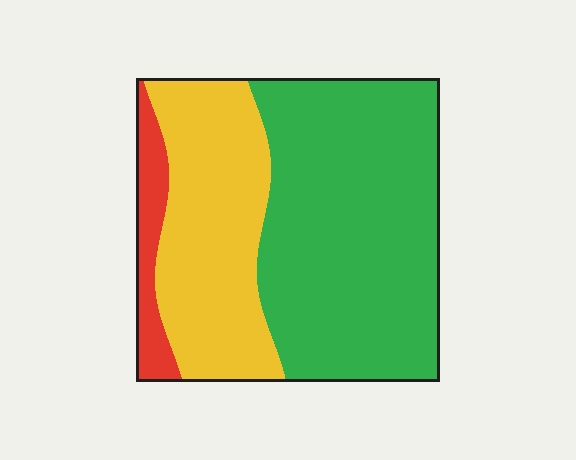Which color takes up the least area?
Red, at roughly 10%.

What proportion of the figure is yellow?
Yellow takes up about one third (1/3) of the figure.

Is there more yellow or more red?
Yellow.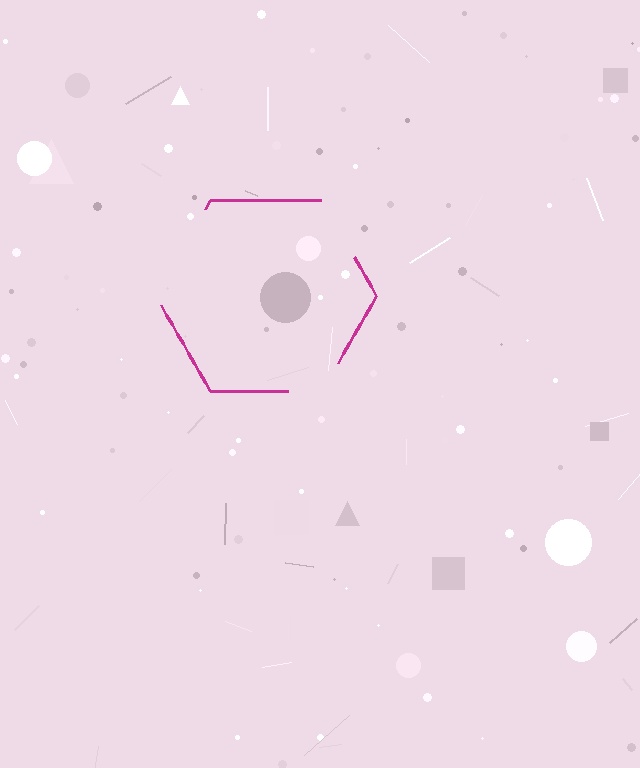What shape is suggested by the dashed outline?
The dashed outline suggests a hexagon.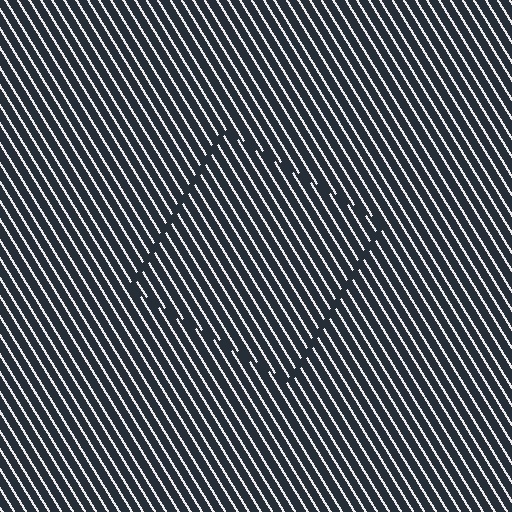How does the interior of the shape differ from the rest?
The interior of the shape contains the same grating, shifted by half a period — the contour is defined by the phase discontinuity where line-ends from the inner and outer gratings abut.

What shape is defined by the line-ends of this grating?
An illusory square. The interior of the shape contains the same grating, shifted by half a period — the contour is defined by the phase discontinuity where line-ends from the inner and outer gratings abut.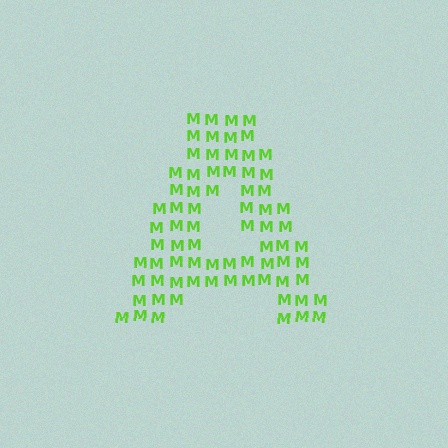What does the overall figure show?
The overall figure shows the letter A.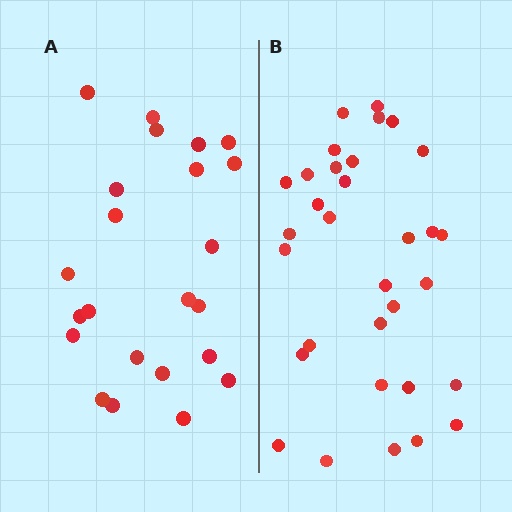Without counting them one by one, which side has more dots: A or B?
Region B (the right region) has more dots.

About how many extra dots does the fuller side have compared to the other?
Region B has roughly 8 or so more dots than region A.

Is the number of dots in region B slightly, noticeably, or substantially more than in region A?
Region B has noticeably more, but not dramatically so. The ratio is roughly 1.4 to 1.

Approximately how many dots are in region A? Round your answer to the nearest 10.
About 20 dots. (The exact count is 23, which rounds to 20.)